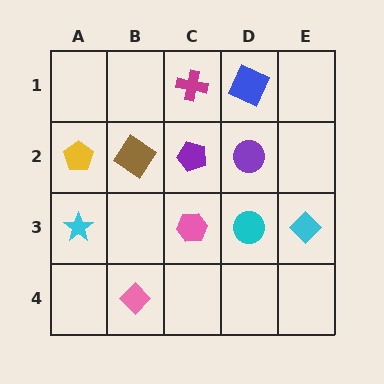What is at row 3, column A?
A cyan star.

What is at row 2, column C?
A purple pentagon.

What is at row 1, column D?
A blue square.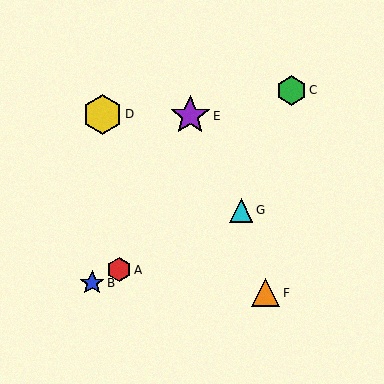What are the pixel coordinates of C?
Object C is at (292, 90).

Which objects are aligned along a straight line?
Objects A, B, G are aligned along a straight line.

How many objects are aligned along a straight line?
3 objects (A, B, G) are aligned along a straight line.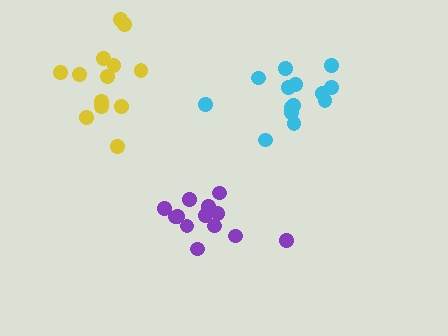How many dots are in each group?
Group 1: 15 dots, Group 2: 14 dots, Group 3: 13 dots (42 total).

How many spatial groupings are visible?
There are 3 spatial groupings.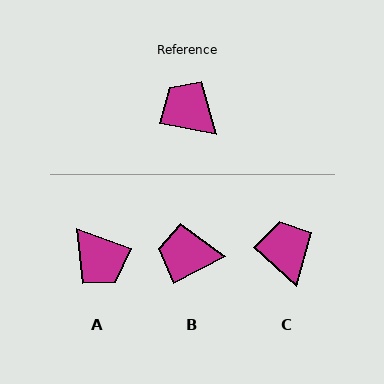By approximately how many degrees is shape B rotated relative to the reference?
Approximately 37 degrees counter-clockwise.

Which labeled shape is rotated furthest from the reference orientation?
A, about 170 degrees away.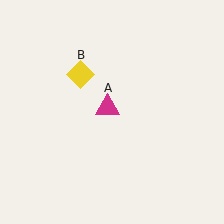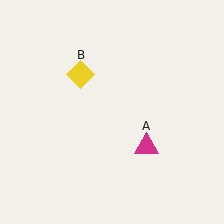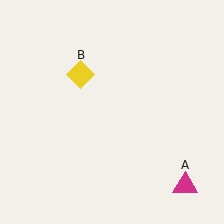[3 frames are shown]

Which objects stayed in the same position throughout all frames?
Yellow diamond (object B) remained stationary.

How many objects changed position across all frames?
1 object changed position: magenta triangle (object A).